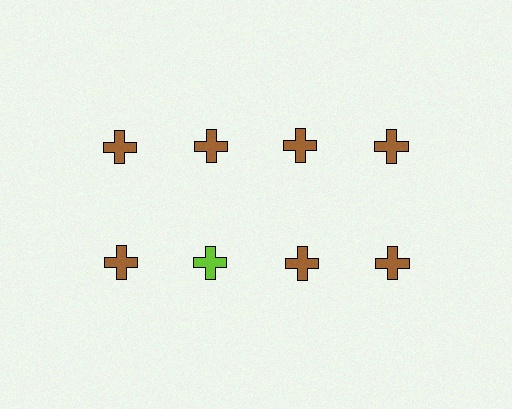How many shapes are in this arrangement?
There are 8 shapes arranged in a grid pattern.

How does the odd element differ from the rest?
It has a different color: lime instead of brown.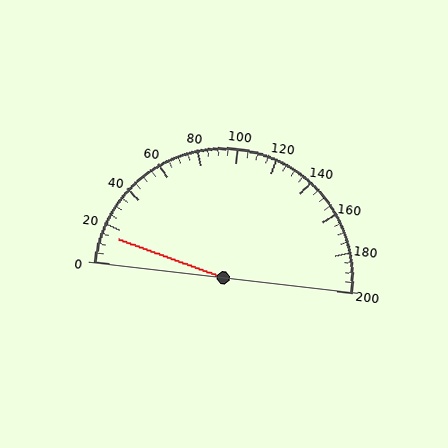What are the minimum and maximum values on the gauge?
The gauge ranges from 0 to 200.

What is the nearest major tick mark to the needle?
The nearest major tick mark is 20.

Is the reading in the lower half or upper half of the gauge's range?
The reading is in the lower half of the range (0 to 200).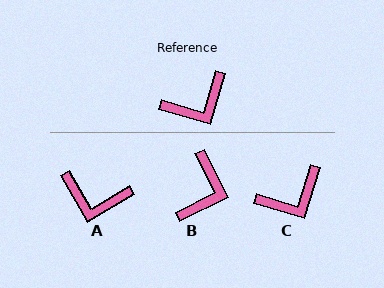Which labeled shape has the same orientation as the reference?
C.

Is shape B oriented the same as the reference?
No, it is off by about 43 degrees.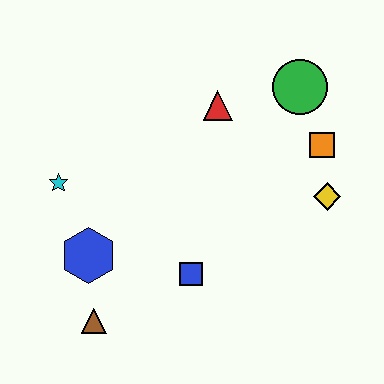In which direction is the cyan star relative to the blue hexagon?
The cyan star is above the blue hexagon.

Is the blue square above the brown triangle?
Yes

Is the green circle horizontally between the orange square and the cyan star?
Yes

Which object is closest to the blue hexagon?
The brown triangle is closest to the blue hexagon.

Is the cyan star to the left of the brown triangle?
Yes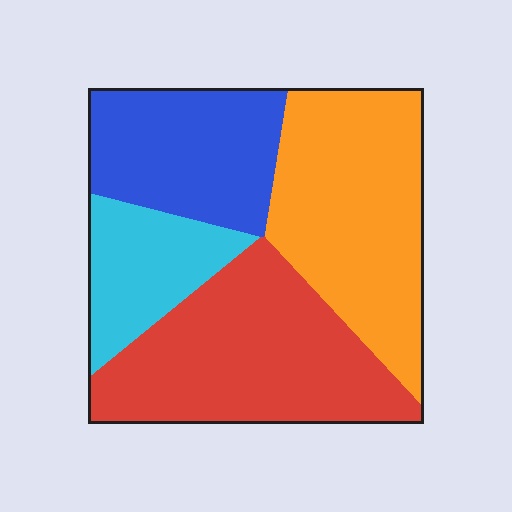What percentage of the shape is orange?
Orange covers around 30% of the shape.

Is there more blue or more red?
Red.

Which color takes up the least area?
Cyan, at roughly 15%.